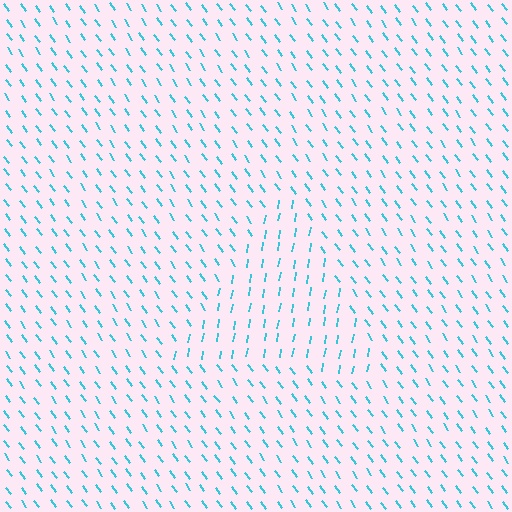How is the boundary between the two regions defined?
The boundary is defined purely by a change in line orientation (approximately 45 degrees difference). All lines are the same color and thickness.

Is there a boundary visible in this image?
Yes, there is a texture boundary formed by a change in line orientation.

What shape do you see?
I see a triangle.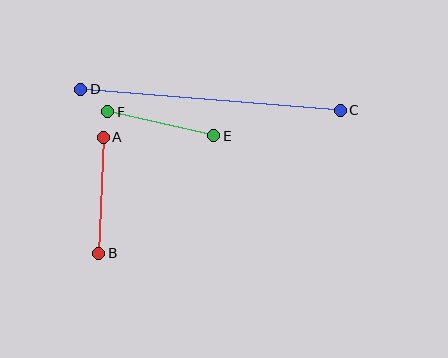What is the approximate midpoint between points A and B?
The midpoint is at approximately (101, 195) pixels.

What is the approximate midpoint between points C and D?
The midpoint is at approximately (210, 100) pixels.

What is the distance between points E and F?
The distance is approximately 109 pixels.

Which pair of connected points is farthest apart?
Points C and D are farthest apart.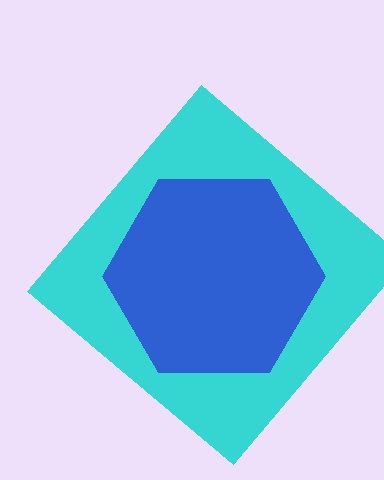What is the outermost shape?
The cyan diamond.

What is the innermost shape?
The blue hexagon.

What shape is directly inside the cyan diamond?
The blue hexagon.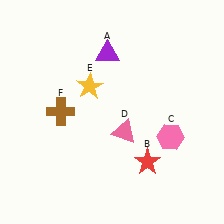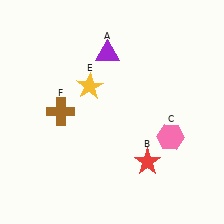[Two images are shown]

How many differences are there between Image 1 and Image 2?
There is 1 difference between the two images.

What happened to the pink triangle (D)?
The pink triangle (D) was removed in Image 2. It was in the bottom-right area of Image 1.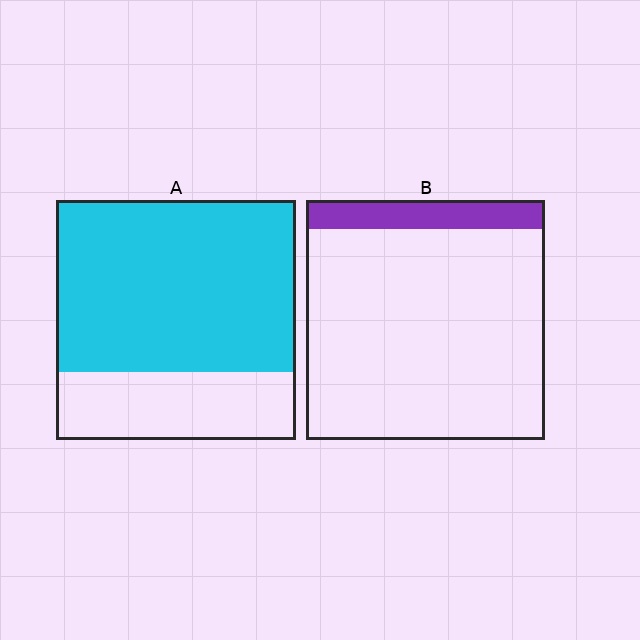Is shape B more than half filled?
No.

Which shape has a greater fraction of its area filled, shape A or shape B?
Shape A.